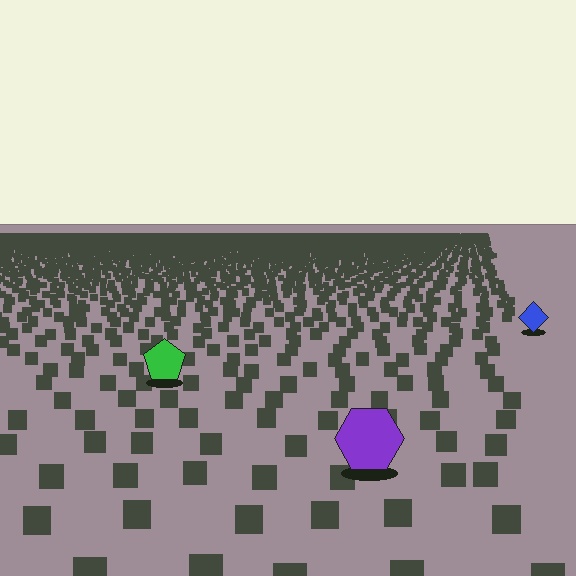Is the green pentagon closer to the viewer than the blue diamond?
Yes. The green pentagon is closer — you can tell from the texture gradient: the ground texture is coarser near it.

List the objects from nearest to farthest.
From nearest to farthest: the purple hexagon, the green pentagon, the blue diamond.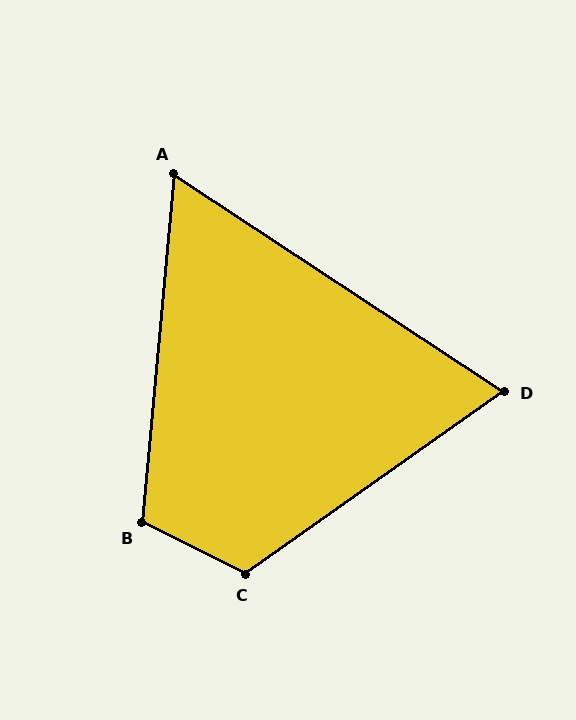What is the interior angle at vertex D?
Approximately 69 degrees (acute).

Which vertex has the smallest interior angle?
A, at approximately 62 degrees.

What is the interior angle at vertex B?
Approximately 111 degrees (obtuse).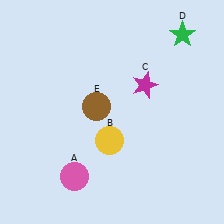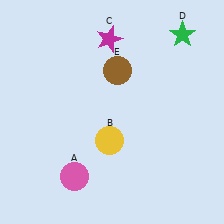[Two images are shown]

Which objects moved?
The objects that moved are: the magenta star (C), the brown circle (E).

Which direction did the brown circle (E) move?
The brown circle (E) moved up.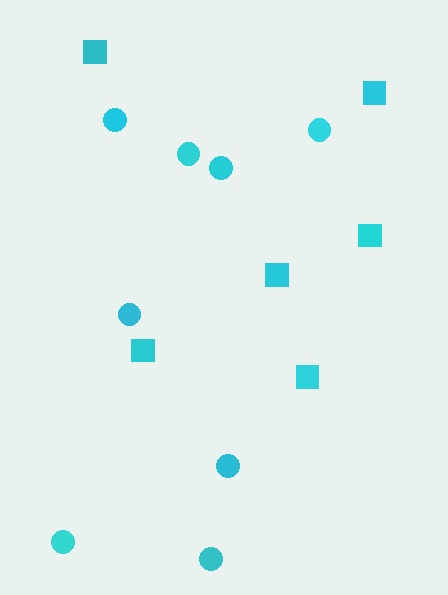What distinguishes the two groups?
There are 2 groups: one group of squares (6) and one group of circles (8).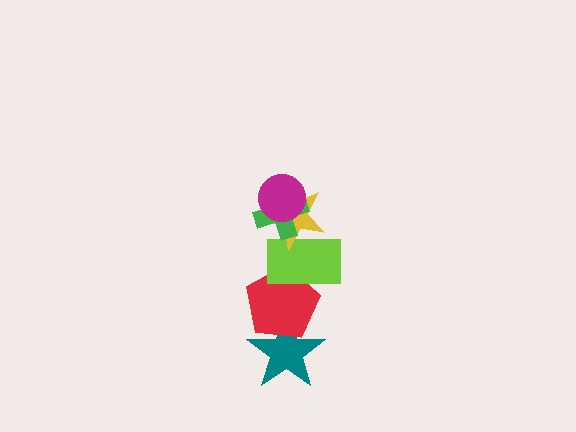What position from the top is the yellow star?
The yellow star is 3rd from the top.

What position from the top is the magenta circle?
The magenta circle is 1st from the top.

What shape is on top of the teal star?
The red pentagon is on top of the teal star.